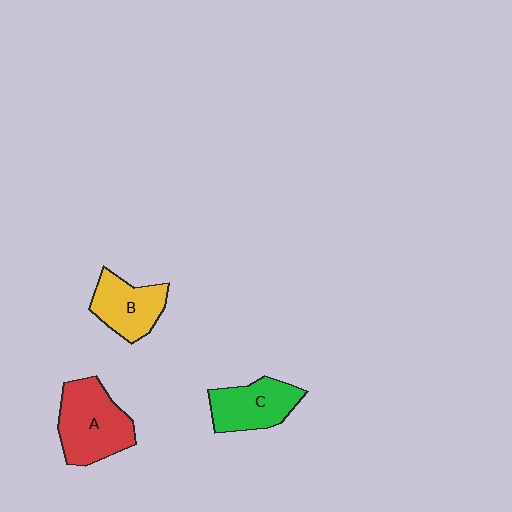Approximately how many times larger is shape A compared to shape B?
Approximately 1.4 times.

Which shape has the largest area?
Shape A (red).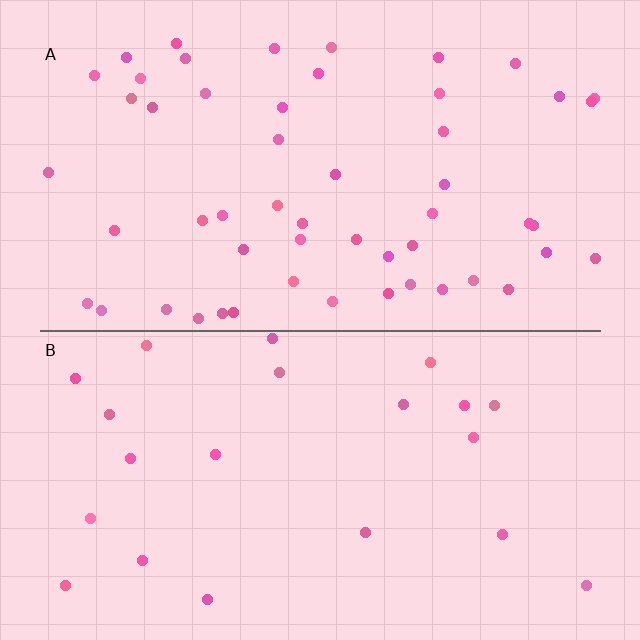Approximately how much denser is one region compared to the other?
Approximately 2.5× — region A over region B.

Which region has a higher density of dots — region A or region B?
A (the top).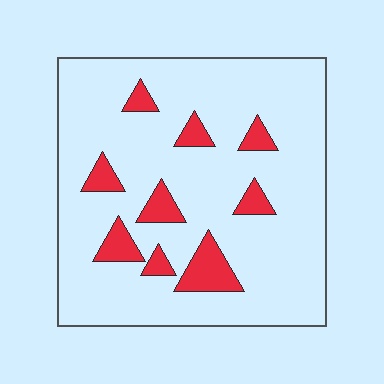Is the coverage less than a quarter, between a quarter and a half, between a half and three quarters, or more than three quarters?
Less than a quarter.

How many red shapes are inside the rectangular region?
9.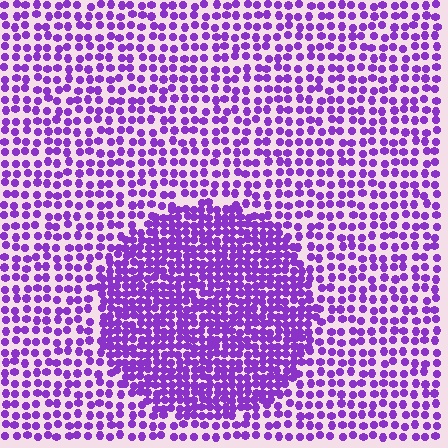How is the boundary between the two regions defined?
The boundary is defined by a change in element density (approximately 1.9x ratio). All elements are the same color, size, and shape.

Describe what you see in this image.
The image contains small purple elements arranged at two different densities. A circle-shaped region is visible where the elements are more densely packed than the surrounding area.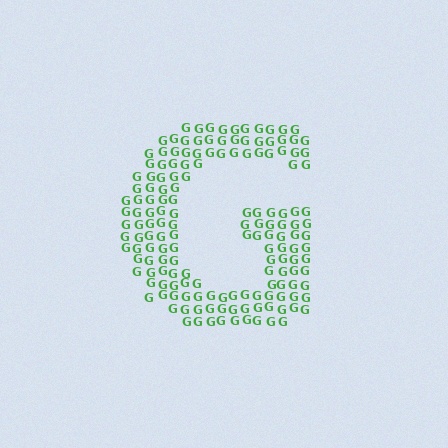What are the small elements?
The small elements are letter G's.